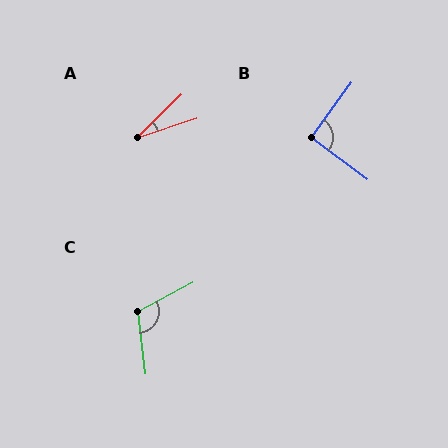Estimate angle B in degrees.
Approximately 91 degrees.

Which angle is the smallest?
A, at approximately 26 degrees.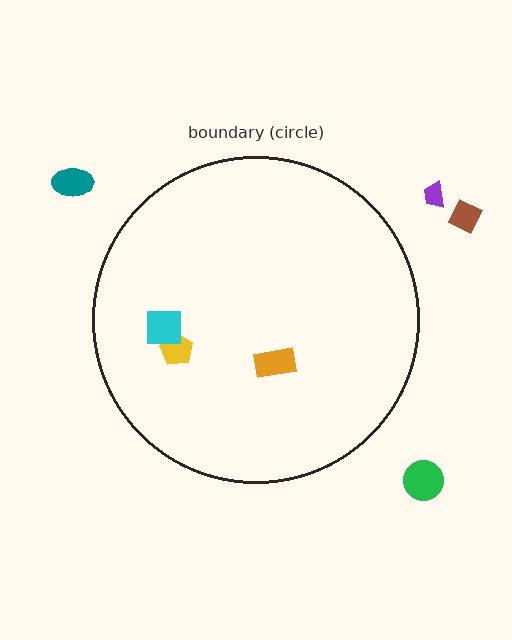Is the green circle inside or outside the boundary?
Outside.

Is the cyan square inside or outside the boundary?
Inside.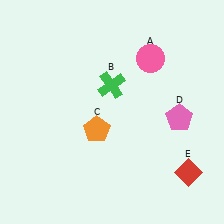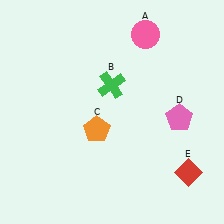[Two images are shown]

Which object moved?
The pink circle (A) moved up.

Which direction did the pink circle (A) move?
The pink circle (A) moved up.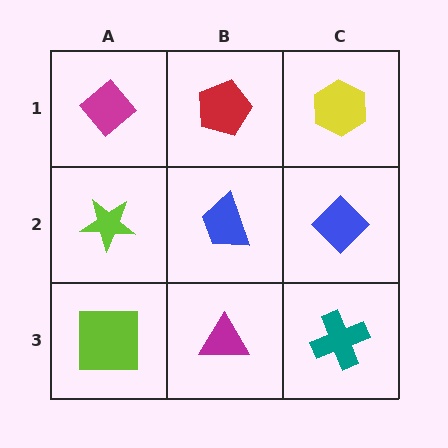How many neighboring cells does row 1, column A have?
2.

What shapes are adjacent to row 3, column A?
A lime star (row 2, column A), a magenta triangle (row 3, column B).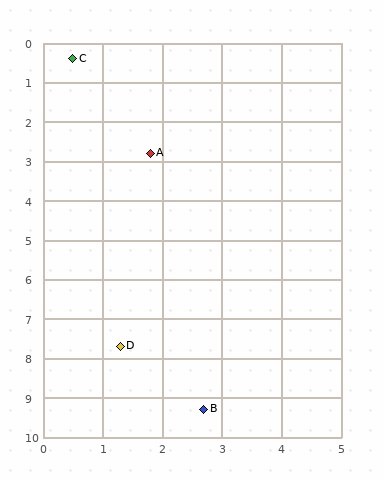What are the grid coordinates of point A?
Point A is at approximately (1.8, 2.8).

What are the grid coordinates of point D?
Point D is at approximately (1.3, 7.7).